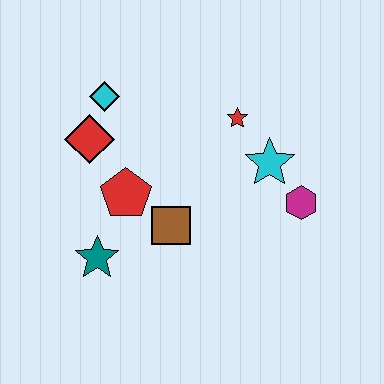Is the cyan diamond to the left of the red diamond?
No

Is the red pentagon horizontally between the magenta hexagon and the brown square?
No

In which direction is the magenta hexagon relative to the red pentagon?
The magenta hexagon is to the right of the red pentagon.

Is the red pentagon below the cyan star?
Yes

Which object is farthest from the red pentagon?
The magenta hexagon is farthest from the red pentagon.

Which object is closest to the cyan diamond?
The red diamond is closest to the cyan diamond.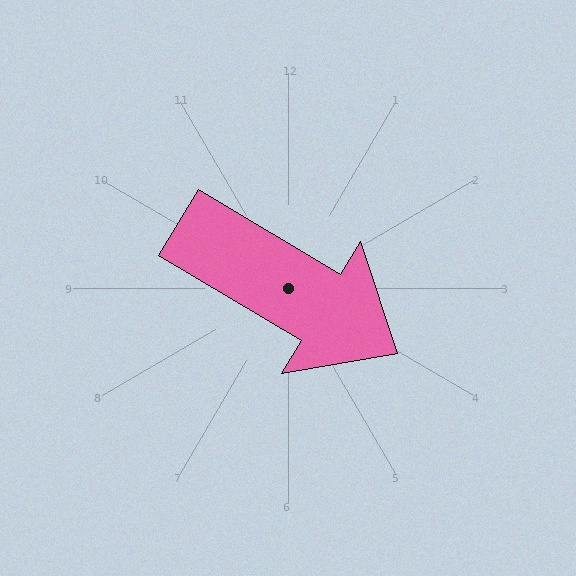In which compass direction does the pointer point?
Southeast.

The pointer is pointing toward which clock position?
Roughly 4 o'clock.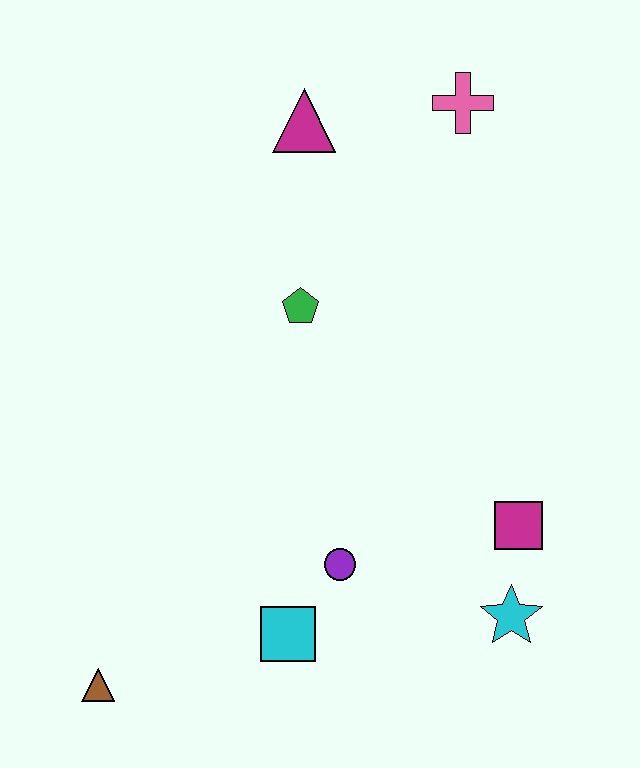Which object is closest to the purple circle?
The cyan square is closest to the purple circle.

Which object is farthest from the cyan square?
The pink cross is farthest from the cyan square.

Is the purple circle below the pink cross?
Yes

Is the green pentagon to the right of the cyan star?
No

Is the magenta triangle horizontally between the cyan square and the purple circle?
Yes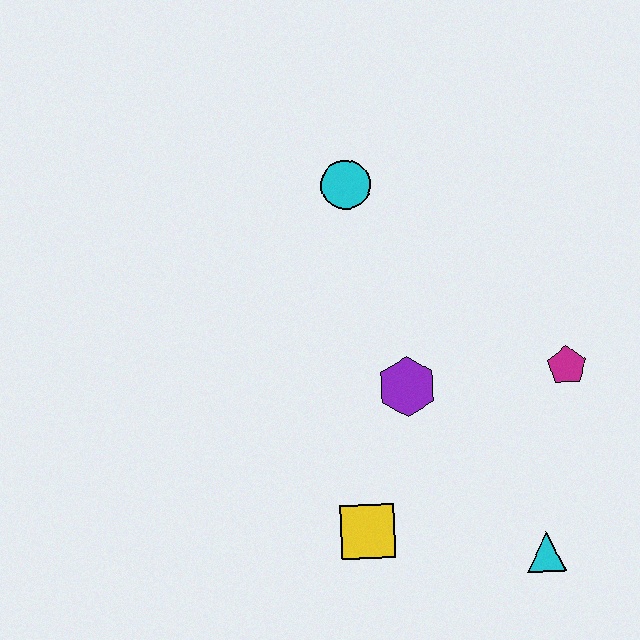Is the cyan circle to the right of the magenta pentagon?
No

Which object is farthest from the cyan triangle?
The cyan circle is farthest from the cyan triangle.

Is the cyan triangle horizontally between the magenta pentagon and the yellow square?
Yes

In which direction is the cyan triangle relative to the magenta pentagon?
The cyan triangle is below the magenta pentagon.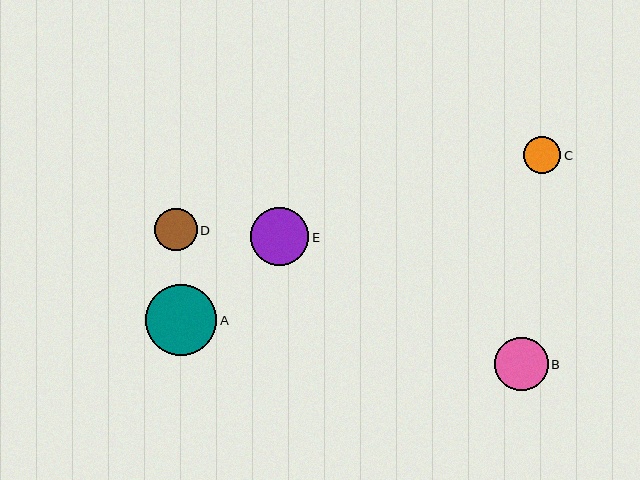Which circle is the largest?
Circle A is the largest with a size of approximately 71 pixels.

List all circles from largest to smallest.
From largest to smallest: A, E, B, D, C.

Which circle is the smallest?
Circle C is the smallest with a size of approximately 37 pixels.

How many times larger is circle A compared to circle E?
Circle A is approximately 1.2 times the size of circle E.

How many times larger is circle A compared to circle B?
Circle A is approximately 1.3 times the size of circle B.